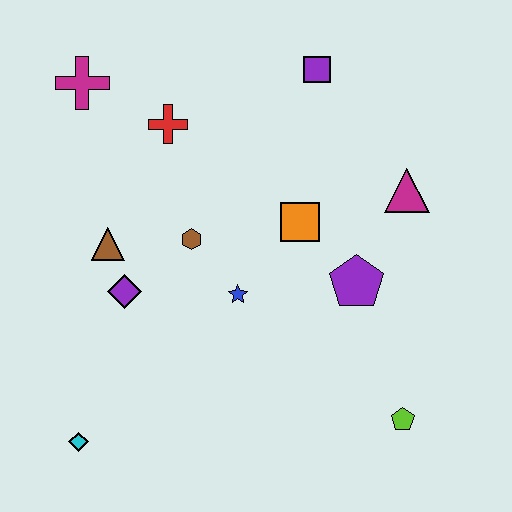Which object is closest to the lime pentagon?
The purple pentagon is closest to the lime pentagon.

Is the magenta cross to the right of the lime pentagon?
No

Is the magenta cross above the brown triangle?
Yes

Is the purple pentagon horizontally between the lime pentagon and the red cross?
Yes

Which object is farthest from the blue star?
The magenta cross is farthest from the blue star.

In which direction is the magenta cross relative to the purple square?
The magenta cross is to the left of the purple square.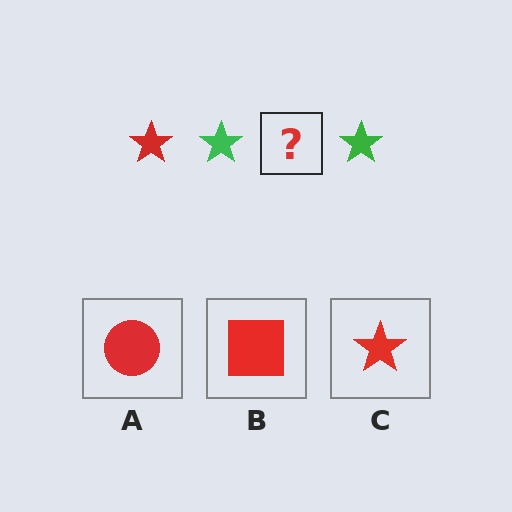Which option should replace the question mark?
Option C.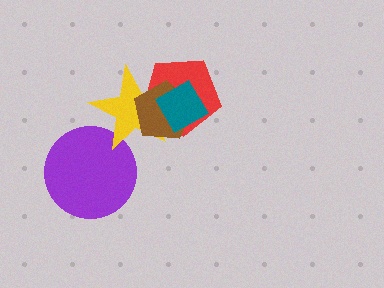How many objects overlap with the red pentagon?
3 objects overlap with the red pentagon.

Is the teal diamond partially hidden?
No, no other shape covers it.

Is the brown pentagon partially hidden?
Yes, it is partially covered by another shape.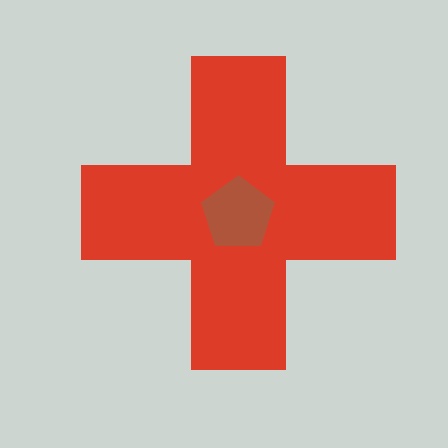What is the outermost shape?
The red cross.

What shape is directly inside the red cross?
The brown pentagon.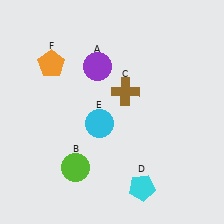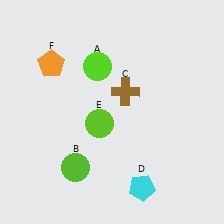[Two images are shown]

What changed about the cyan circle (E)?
In Image 1, E is cyan. In Image 2, it changed to lime.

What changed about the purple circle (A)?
In Image 1, A is purple. In Image 2, it changed to lime.